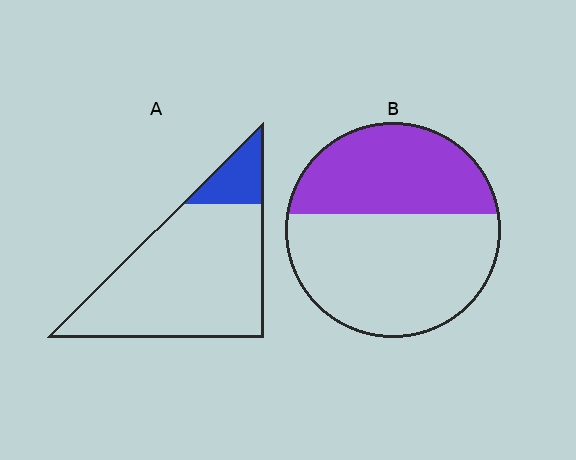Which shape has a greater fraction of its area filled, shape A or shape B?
Shape B.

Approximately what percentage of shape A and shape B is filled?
A is approximately 15% and B is approximately 40%.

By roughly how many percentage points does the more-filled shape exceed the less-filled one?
By roughly 25 percentage points (B over A).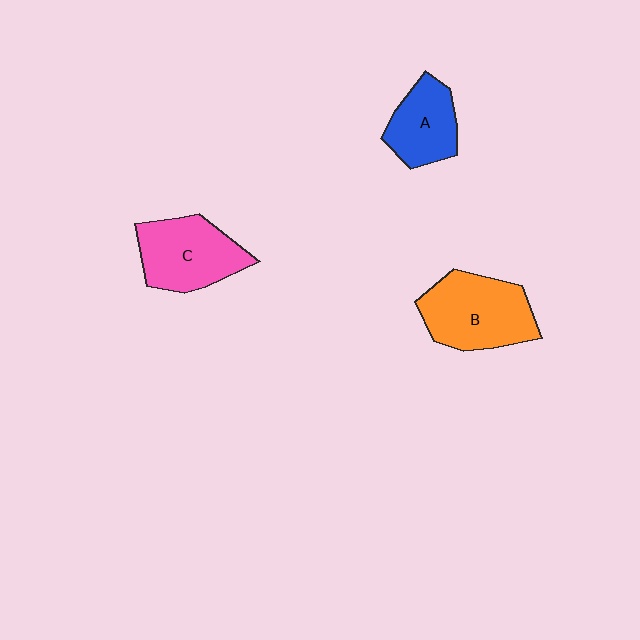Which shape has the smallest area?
Shape A (blue).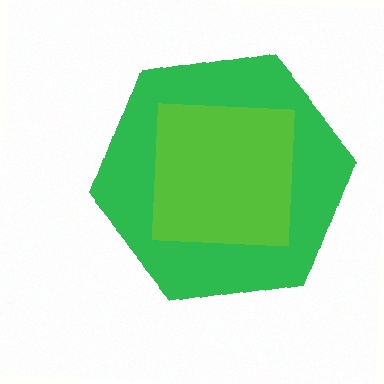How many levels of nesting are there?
2.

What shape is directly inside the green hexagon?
The lime square.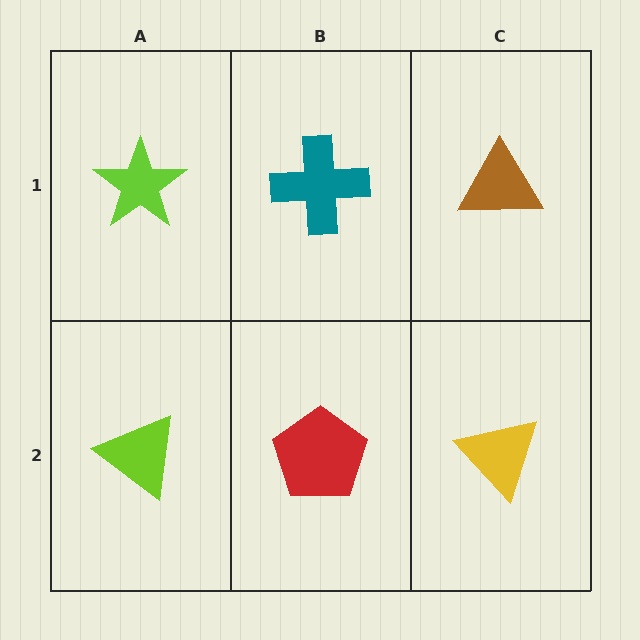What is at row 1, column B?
A teal cross.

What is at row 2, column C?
A yellow triangle.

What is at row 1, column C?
A brown triangle.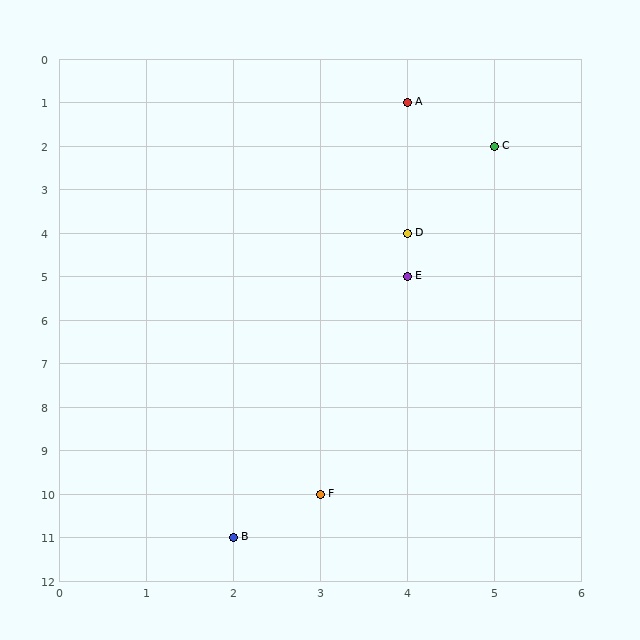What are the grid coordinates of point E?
Point E is at grid coordinates (4, 5).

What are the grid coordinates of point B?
Point B is at grid coordinates (2, 11).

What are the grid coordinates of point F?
Point F is at grid coordinates (3, 10).